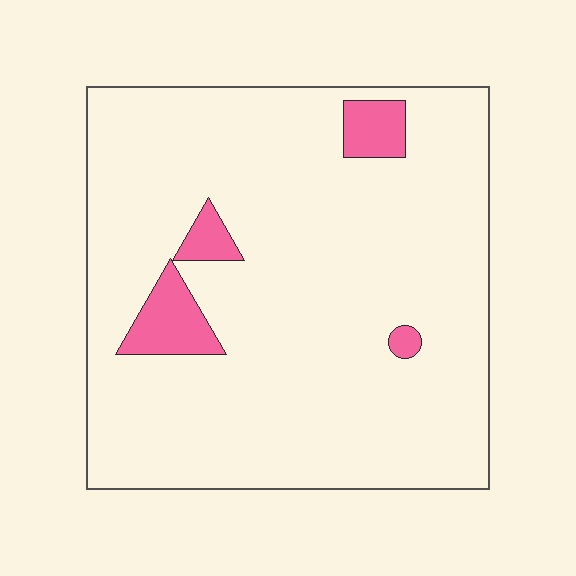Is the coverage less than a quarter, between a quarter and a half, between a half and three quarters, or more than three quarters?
Less than a quarter.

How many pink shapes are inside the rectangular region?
4.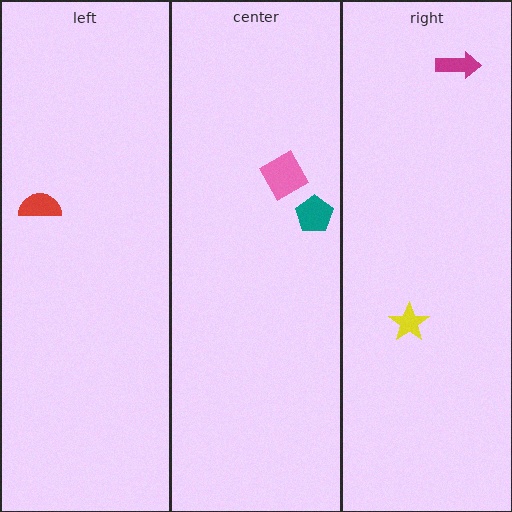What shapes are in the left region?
The red semicircle.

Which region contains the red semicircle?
The left region.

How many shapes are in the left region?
1.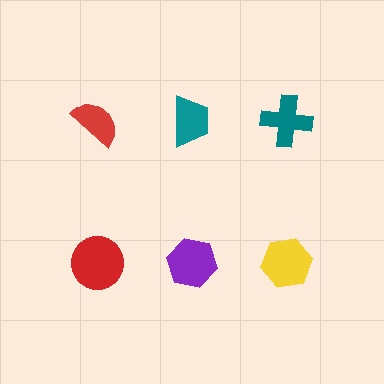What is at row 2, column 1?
A red circle.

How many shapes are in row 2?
3 shapes.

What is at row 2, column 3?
A yellow hexagon.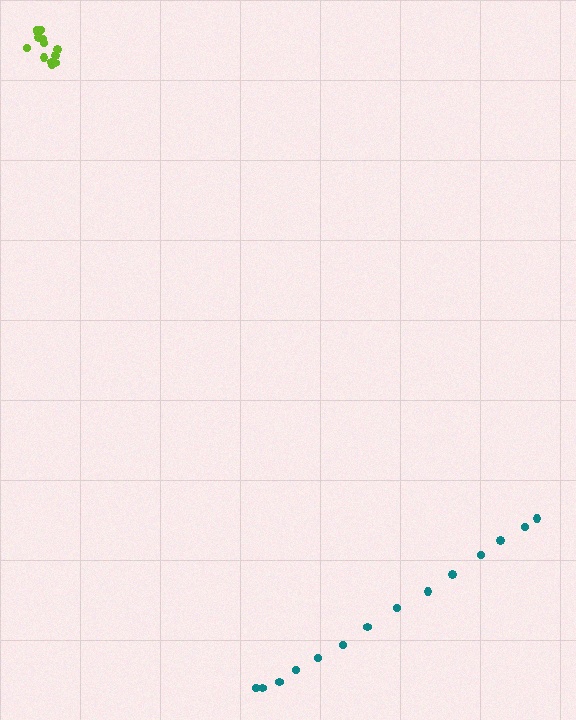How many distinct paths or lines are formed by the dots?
There are 2 distinct paths.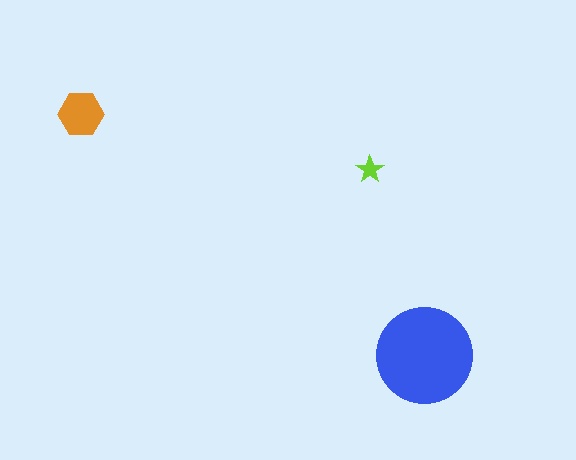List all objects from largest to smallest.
The blue circle, the orange hexagon, the lime star.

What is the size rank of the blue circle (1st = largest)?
1st.